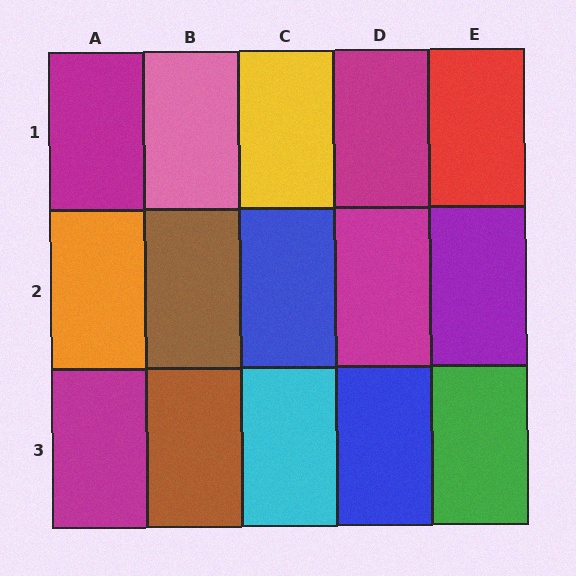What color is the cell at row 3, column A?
Magenta.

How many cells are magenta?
4 cells are magenta.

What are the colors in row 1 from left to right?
Magenta, pink, yellow, magenta, red.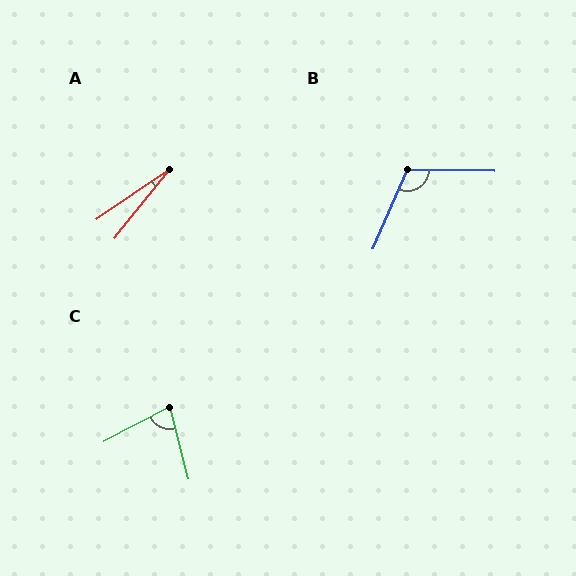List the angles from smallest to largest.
A (17°), C (77°), B (112°).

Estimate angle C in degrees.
Approximately 77 degrees.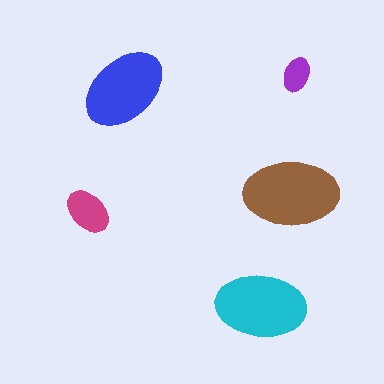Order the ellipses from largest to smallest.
the brown one, the cyan one, the blue one, the magenta one, the purple one.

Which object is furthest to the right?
The purple ellipse is rightmost.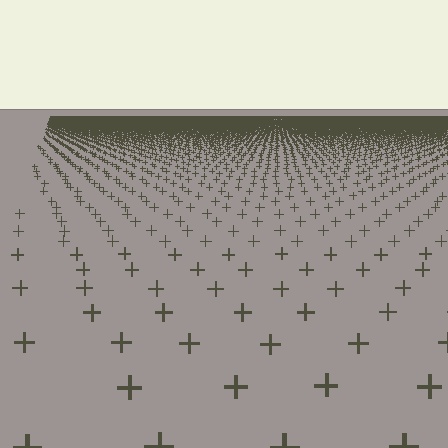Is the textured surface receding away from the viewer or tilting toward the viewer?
The surface is receding away from the viewer. Texture elements get smaller and denser toward the top.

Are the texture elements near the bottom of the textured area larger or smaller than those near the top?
Larger. Near the bottom, elements are closer to the viewer and appear at a bigger on-screen size.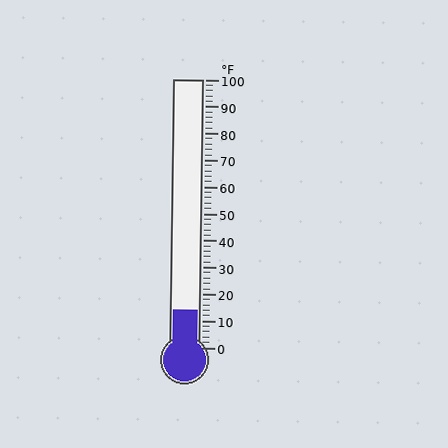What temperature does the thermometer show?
The thermometer shows approximately 14°F.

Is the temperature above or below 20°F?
The temperature is below 20°F.